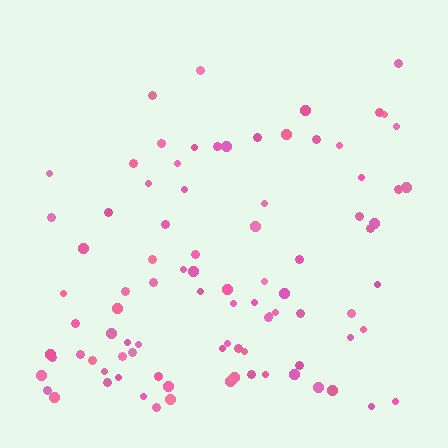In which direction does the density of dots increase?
From top to bottom, with the bottom side densest.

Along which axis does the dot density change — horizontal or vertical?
Vertical.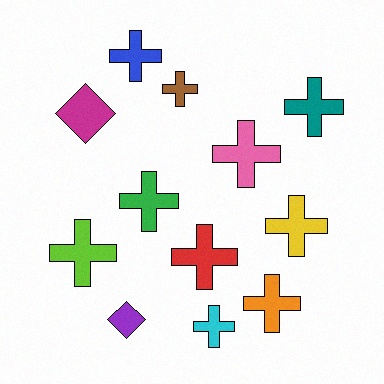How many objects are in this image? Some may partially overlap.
There are 12 objects.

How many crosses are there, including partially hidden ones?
There are 10 crosses.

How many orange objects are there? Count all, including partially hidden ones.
There is 1 orange object.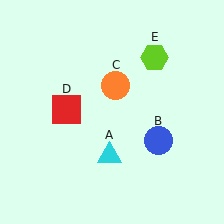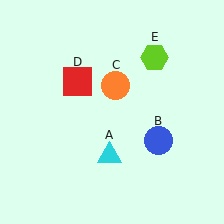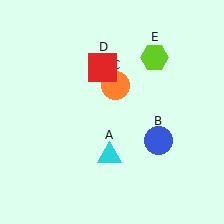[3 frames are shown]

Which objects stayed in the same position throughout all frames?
Cyan triangle (object A) and blue circle (object B) and orange circle (object C) and lime hexagon (object E) remained stationary.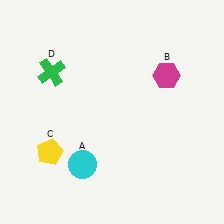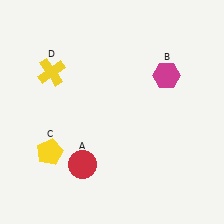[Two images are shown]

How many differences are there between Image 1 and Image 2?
There are 2 differences between the two images.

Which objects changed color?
A changed from cyan to red. D changed from green to yellow.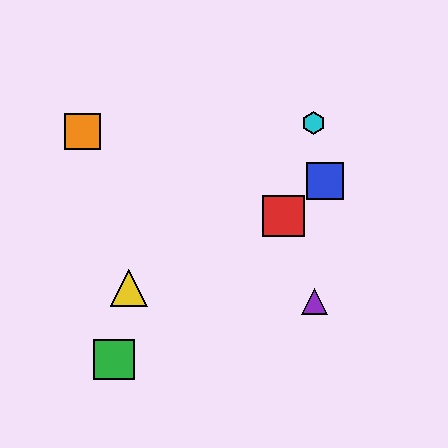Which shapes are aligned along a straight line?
The red square, the blue square, the green square are aligned along a straight line.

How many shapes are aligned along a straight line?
3 shapes (the red square, the blue square, the green square) are aligned along a straight line.